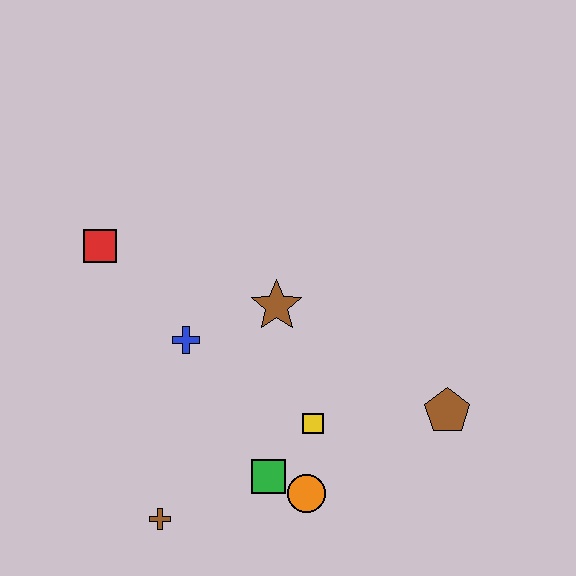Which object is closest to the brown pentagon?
The yellow square is closest to the brown pentagon.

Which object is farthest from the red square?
The brown pentagon is farthest from the red square.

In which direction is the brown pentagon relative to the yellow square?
The brown pentagon is to the right of the yellow square.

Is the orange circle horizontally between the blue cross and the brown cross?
No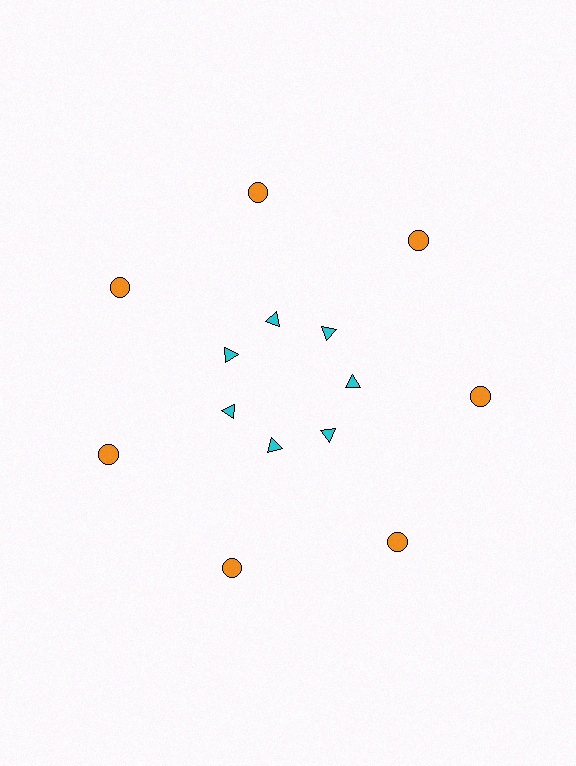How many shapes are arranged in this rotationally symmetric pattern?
There are 14 shapes, arranged in 7 groups of 2.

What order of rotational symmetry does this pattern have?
This pattern has 7-fold rotational symmetry.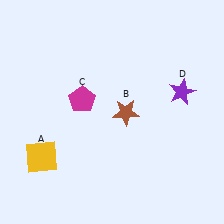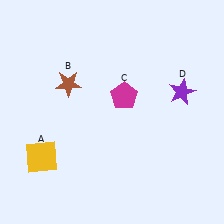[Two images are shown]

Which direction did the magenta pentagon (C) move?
The magenta pentagon (C) moved right.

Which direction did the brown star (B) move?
The brown star (B) moved left.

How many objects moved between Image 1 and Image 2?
2 objects moved between the two images.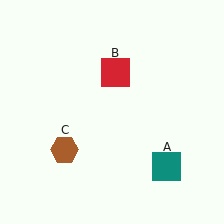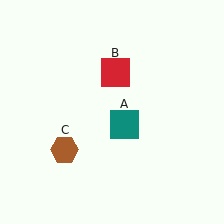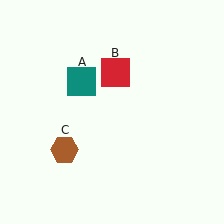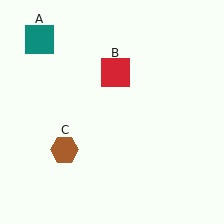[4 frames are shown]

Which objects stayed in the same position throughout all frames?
Red square (object B) and brown hexagon (object C) remained stationary.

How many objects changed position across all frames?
1 object changed position: teal square (object A).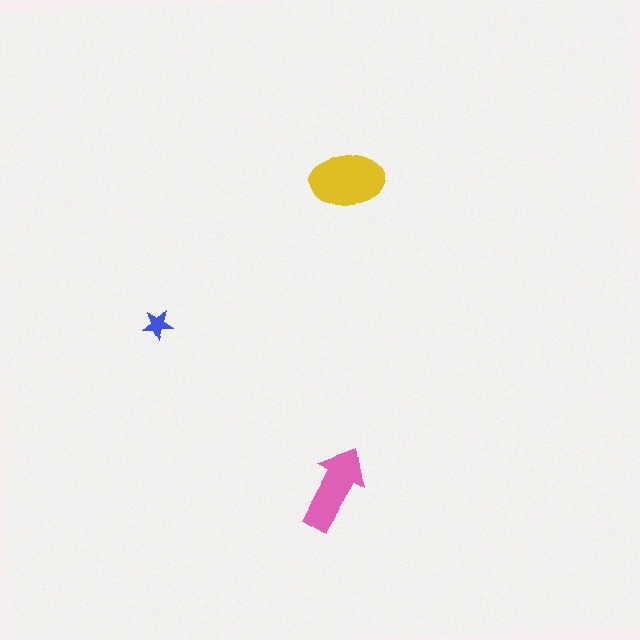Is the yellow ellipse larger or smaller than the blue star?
Larger.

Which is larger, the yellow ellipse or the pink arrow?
The yellow ellipse.